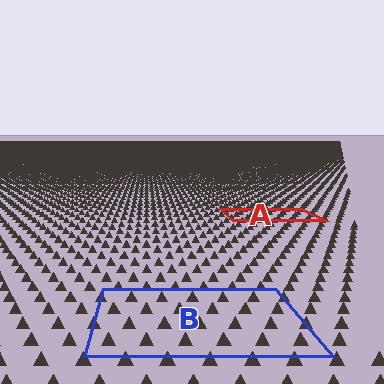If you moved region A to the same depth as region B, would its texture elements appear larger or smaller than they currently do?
They would appear larger. At a closer depth, the same texture elements are projected at a bigger on-screen size.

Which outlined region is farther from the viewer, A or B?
Region A is farther from the viewer — the texture elements inside it appear smaller and more densely packed.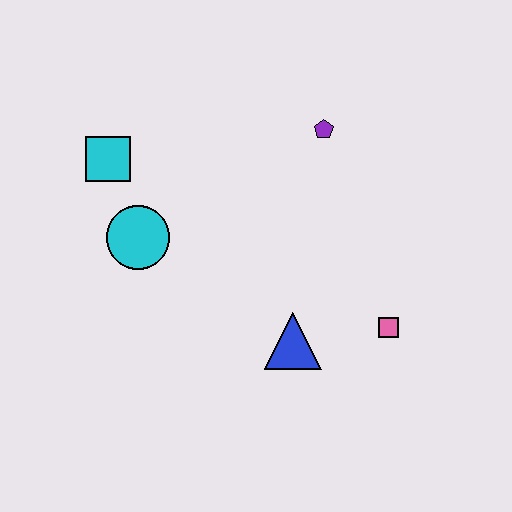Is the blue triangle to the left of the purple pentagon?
Yes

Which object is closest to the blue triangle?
The pink square is closest to the blue triangle.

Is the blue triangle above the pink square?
No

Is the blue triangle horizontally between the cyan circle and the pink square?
Yes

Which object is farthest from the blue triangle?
The cyan square is farthest from the blue triangle.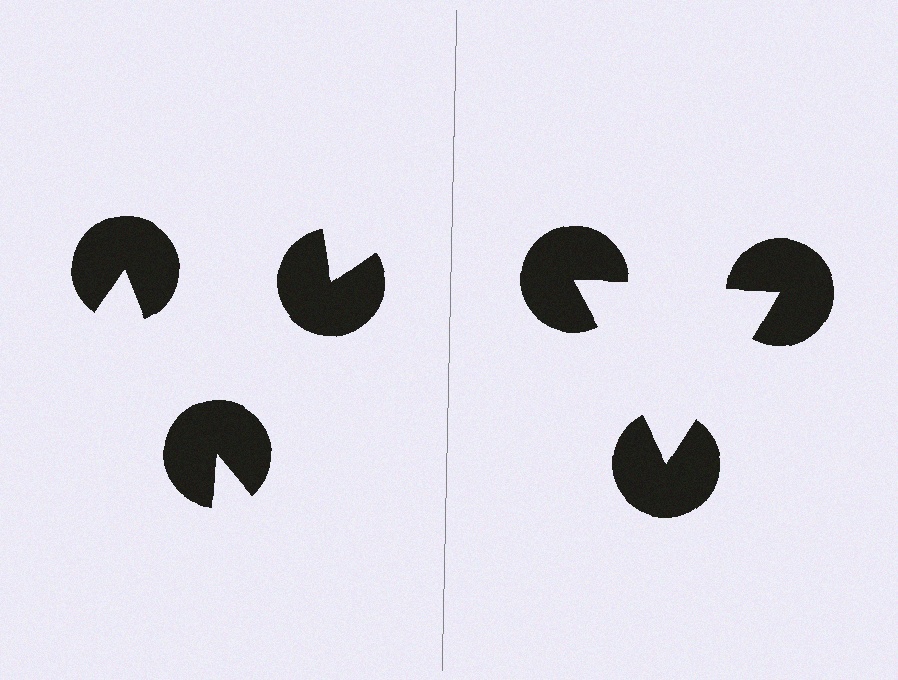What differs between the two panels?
The pac-man discs are positioned identically on both sides; only the wedge orientations differ. On the right they align to a triangle; on the left they are misaligned.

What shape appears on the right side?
An illusory triangle.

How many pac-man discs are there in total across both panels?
6 — 3 on each side.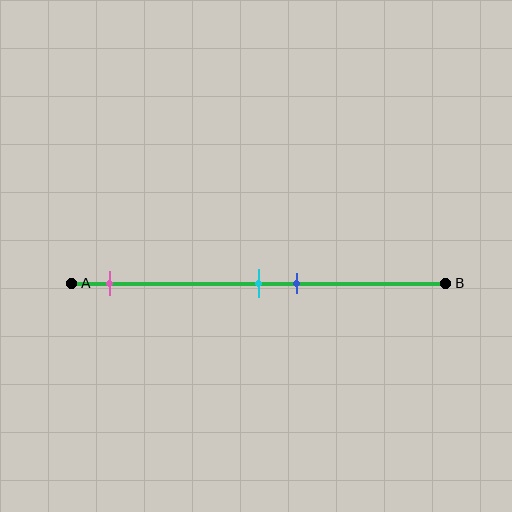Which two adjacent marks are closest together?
The cyan and blue marks are the closest adjacent pair.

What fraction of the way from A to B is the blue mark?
The blue mark is approximately 60% (0.6) of the way from A to B.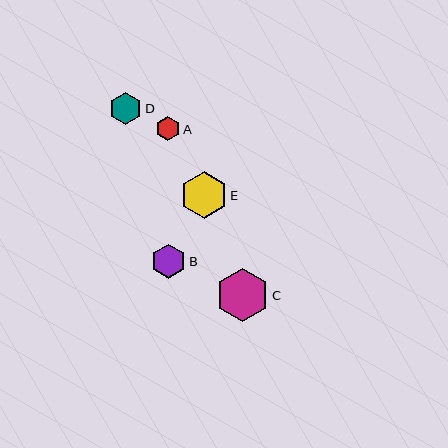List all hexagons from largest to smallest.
From largest to smallest: C, E, B, D, A.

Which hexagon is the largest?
Hexagon C is the largest with a size of approximately 53 pixels.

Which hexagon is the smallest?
Hexagon A is the smallest with a size of approximately 24 pixels.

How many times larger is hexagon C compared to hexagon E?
Hexagon C is approximately 1.1 times the size of hexagon E.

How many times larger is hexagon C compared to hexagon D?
Hexagon C is approximately 1.6 times the size of hexagon D.